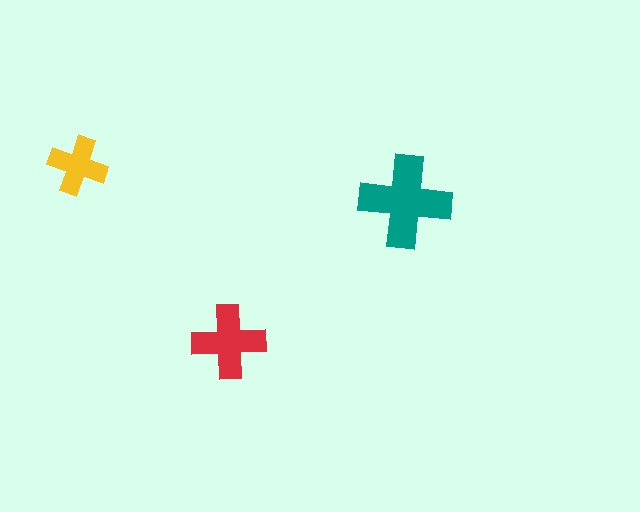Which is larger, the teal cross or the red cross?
The teal one.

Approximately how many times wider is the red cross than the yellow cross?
About 1.5 times wider.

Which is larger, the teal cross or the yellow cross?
The teal one.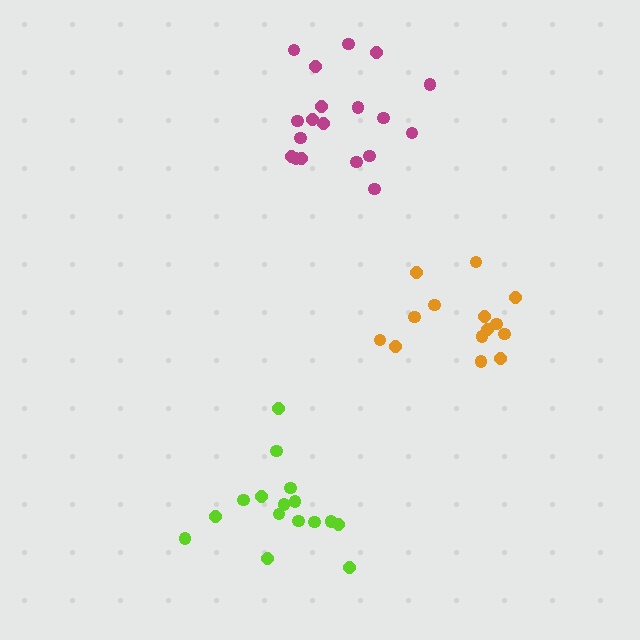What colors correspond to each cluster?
The clusters are colored: magenta, orange, lime.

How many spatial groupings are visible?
There are 3 spatial groupings.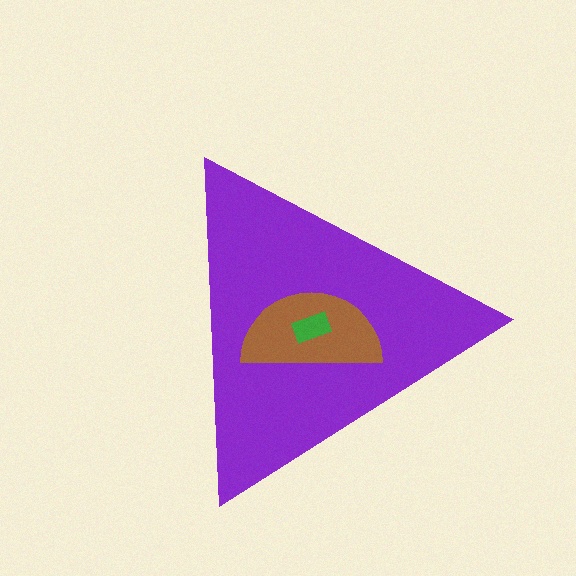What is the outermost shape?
The purple triangle.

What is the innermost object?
The green rectangle.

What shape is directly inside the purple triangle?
The brown semicircle.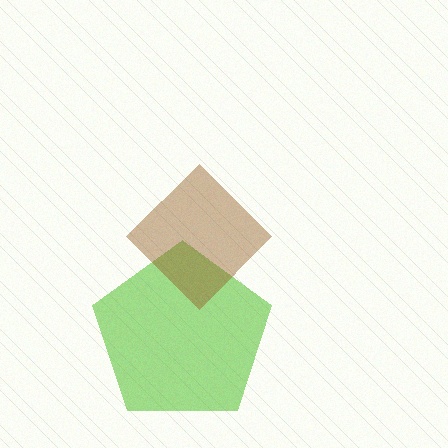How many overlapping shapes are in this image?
There are 2 overlapping shapes in the image.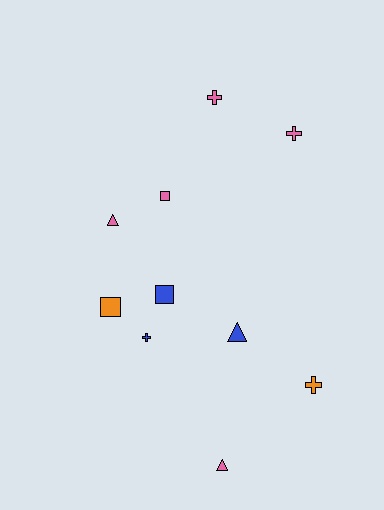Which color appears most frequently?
Pink, with 5 objects.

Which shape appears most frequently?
Cross, with 4 objects.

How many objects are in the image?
There are 10 objects.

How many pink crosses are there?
There are 2 pink crosses.